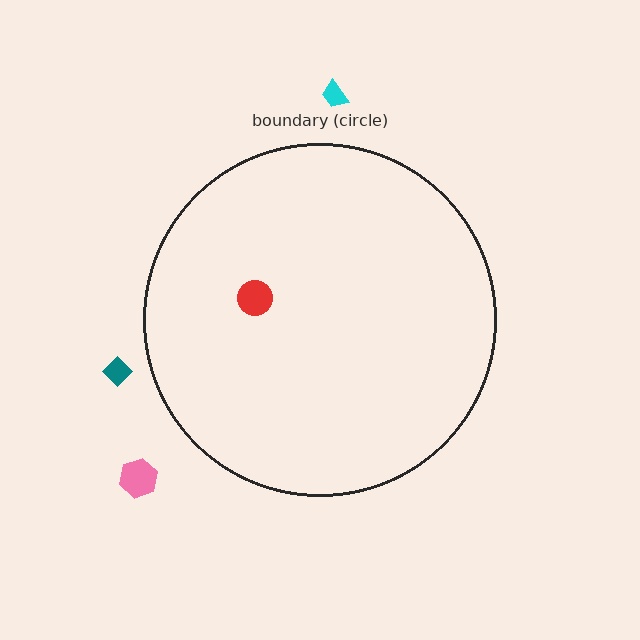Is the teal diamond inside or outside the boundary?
Outside.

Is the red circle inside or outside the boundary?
Inside.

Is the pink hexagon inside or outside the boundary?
Outside.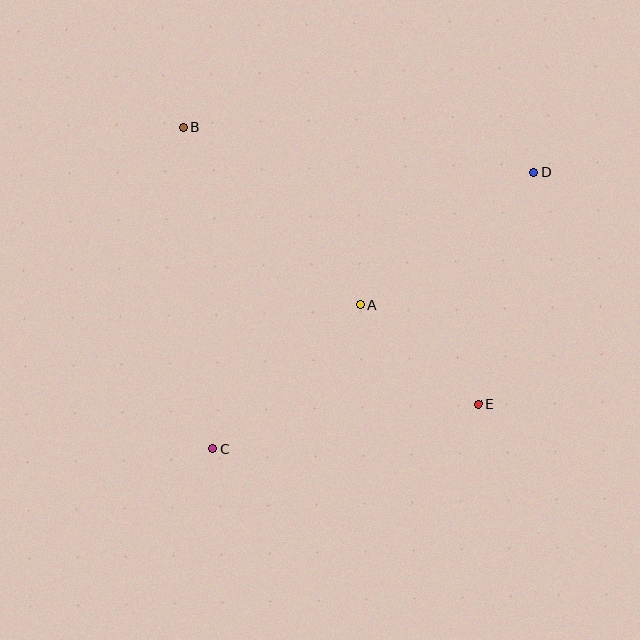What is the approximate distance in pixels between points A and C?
The distance between A and C is approximately 206 pixels.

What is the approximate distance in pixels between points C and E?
The distance between C and E is approximately 269 pixels.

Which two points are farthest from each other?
Points C and D are farthest from each other.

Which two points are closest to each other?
Points A and E are closest to each other.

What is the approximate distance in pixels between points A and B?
The distance between A and B is approximately 251 pixels.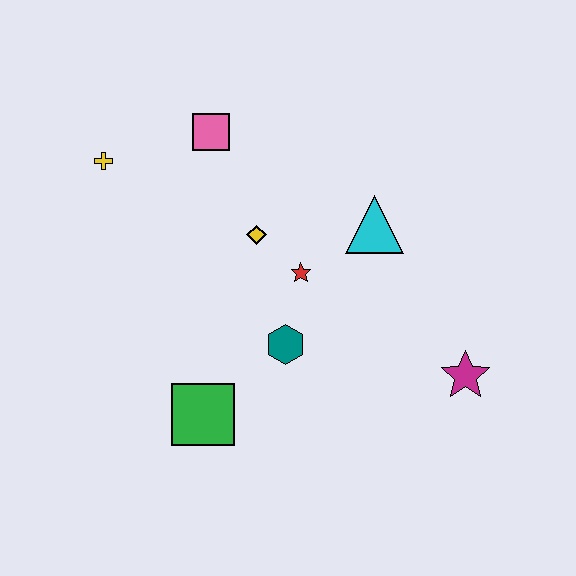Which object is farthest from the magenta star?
The yellow cross is farthest from the magenta star.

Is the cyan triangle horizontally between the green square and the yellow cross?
No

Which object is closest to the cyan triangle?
The red star is closest to the cyan triangle.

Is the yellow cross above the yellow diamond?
Yes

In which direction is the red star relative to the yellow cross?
The red star is to the right of the yellow cross.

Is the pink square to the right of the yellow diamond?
No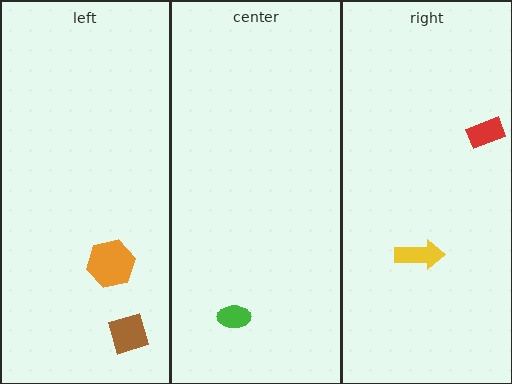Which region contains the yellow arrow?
The right region.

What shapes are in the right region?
The red rectangle, the yellow arrow.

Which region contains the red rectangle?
The right region.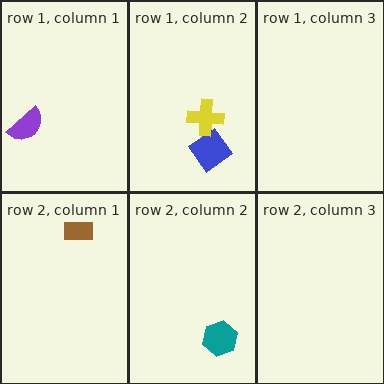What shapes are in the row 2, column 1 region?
The brown rectangle.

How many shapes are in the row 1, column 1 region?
1.